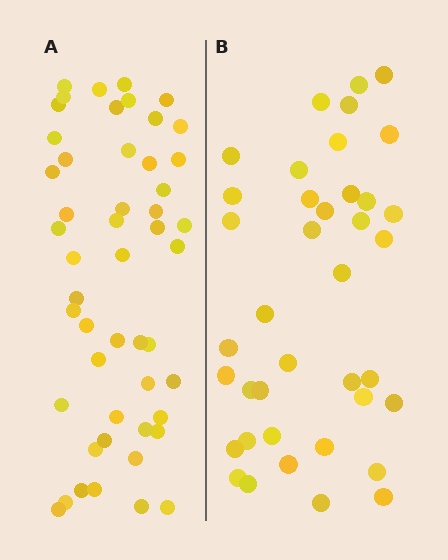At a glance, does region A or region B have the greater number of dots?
Region A (the left region) has more dots.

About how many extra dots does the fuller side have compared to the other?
Region A has roughly 12 or so more dots than region B.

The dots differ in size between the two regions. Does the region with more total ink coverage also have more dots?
No. Region B has more total ink coverage because its dots are larger, but region A actually contains more individual dots. Total area can be misleading — the number of items is what matters here.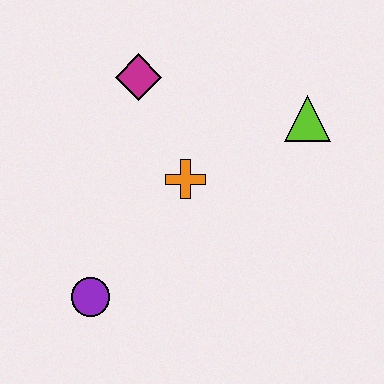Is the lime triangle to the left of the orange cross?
No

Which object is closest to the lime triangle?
The orange cross is closest to the lime triangle.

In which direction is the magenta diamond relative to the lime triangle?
The magenta diamond is to the left of the lime triangle.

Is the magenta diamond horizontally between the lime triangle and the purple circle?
Yes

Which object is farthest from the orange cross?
The purple circle is farthest from the orange cross.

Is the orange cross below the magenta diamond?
Yes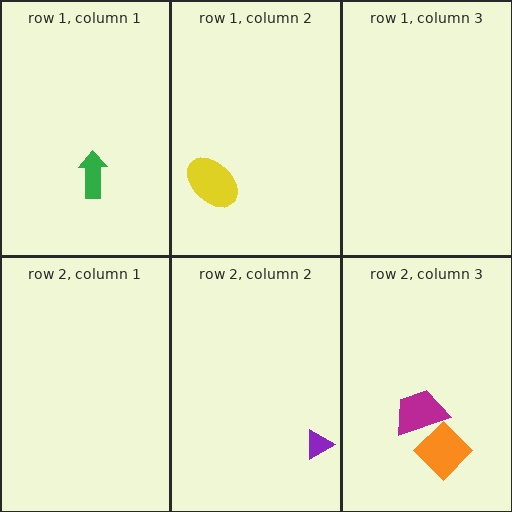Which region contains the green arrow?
The row 1, column 1 region.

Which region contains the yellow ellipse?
The row 1, column 2 region.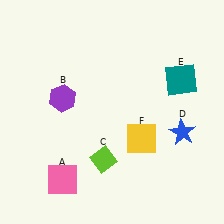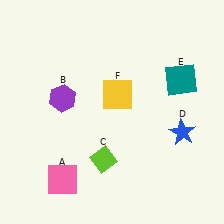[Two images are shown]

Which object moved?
The yellow square (F) moved up.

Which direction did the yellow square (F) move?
The yellow square (F) moved up.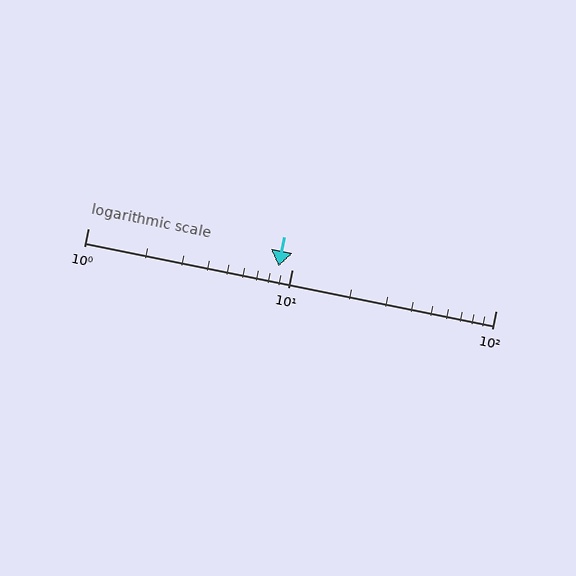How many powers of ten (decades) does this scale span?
The scale spans 2 decades, from 1 to 100.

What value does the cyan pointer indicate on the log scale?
The pointer indicates approximately 8.6.